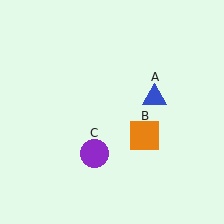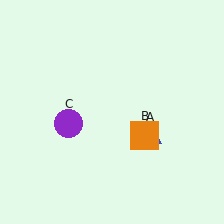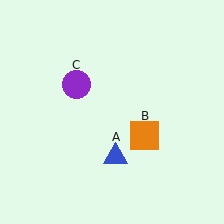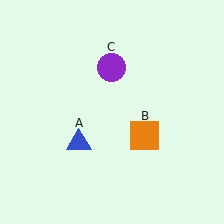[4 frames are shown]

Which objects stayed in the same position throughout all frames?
Orange square (object B) remained stationary.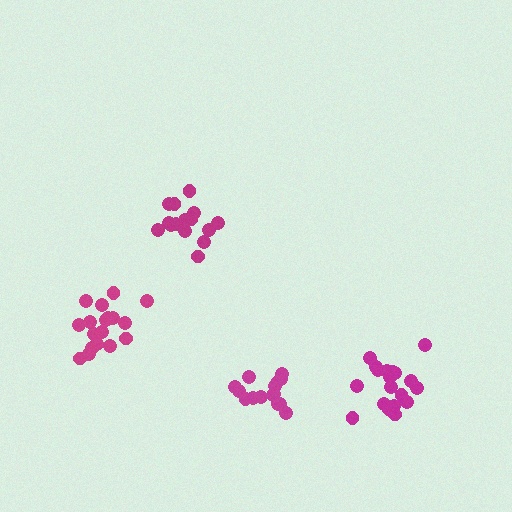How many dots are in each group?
Group 1: 18 dots, Group 2: 15 dots, Group 3: 15 dots, Group 4: 19 dots (67 total).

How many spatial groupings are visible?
There are 4 spatial groupings.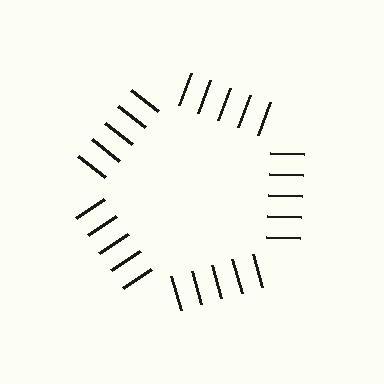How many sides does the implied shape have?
5 sides — the line-ends trace a pentagon.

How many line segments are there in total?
25 — 5 along each of the 5 edges.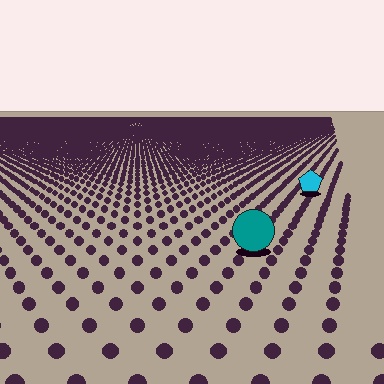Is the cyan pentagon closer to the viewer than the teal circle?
No. The teal circle is closer — you can tell from the texture gradient: the ground texture is coarser near it.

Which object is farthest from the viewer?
The cyan pentagon is farthest from the viewer. It appears smaller and the ground texture around it is denser.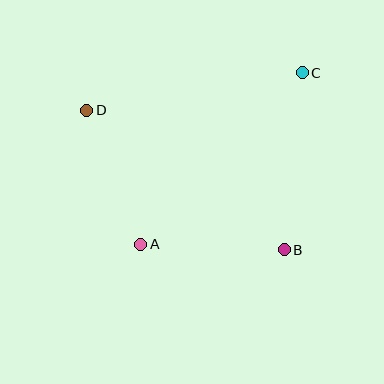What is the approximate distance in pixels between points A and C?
The distance between A and C is approximately 235 pixels.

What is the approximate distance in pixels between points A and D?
The distance between A and D is approximately 145 pixels.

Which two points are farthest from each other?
Points B and D are farthest from each other.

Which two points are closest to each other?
Points A and B are closest to each other.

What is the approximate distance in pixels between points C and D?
The distance between C and D is approximately 219 pixels.